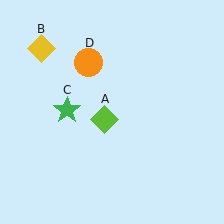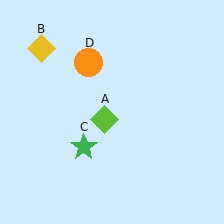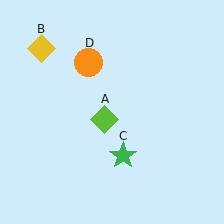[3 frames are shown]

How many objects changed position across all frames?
1 object changed position: green star (object C).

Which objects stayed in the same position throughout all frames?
Lime diamond (object A) and yellow diamond (object B) and orange circle (object D) remained stationary.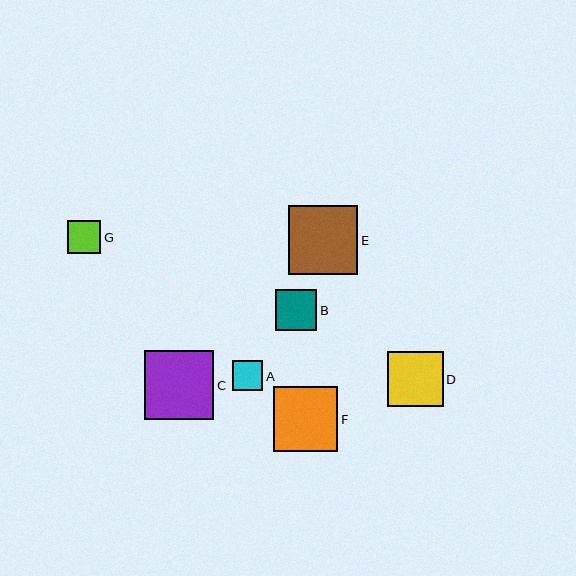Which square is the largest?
Square C is the largest with a size of approximately 69 pixels.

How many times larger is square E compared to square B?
Square E is approximately 1.7 times the size of square B.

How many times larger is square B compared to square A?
Square B is approximately 1.4 times the size of square A.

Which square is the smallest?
Square A is the smallest with a size of approximately 30 pixels.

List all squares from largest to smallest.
From largest to smallest: C, E, F, D, B, G, A.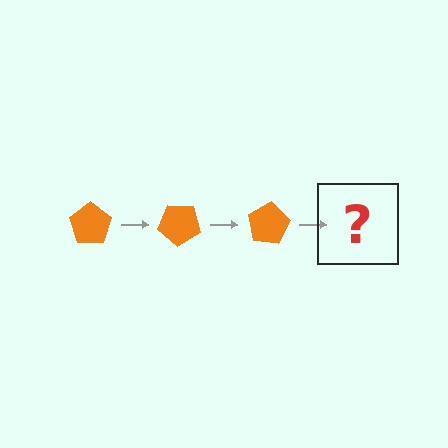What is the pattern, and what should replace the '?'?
The pattern is that the pentagon rotates 40 degrees each step. The '?' should be an orange pentagon rotated 120 degrees.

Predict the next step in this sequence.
The next step is an orange pentagon rotated 120 degrees.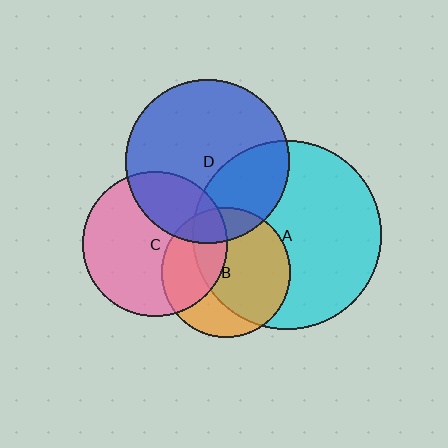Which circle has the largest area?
Circle A (cyan).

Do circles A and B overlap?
Yes.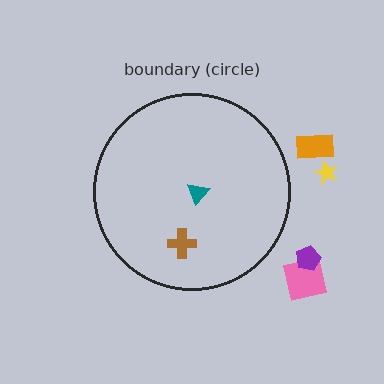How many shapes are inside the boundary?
2 inside, 4 outside.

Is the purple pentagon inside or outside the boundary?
Outside.